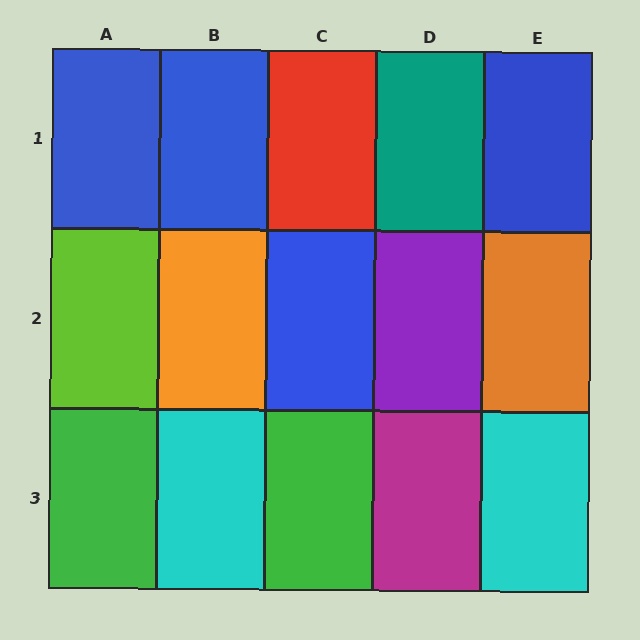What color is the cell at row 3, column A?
Green.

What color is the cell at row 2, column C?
Blue.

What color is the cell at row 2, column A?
Lime.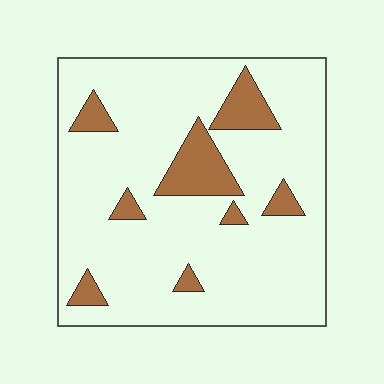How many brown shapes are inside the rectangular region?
8.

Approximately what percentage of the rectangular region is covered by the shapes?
Approximately 15%.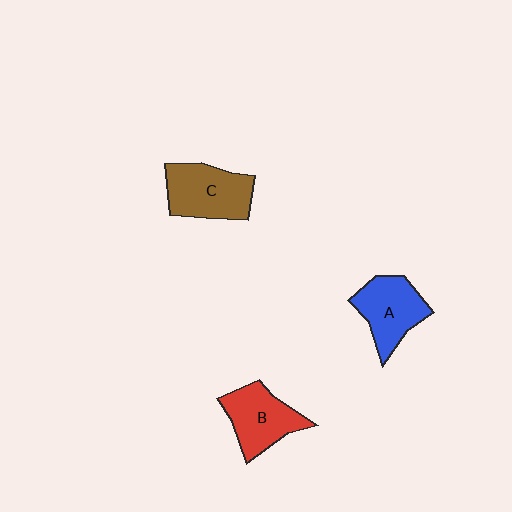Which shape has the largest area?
Shape C (brown).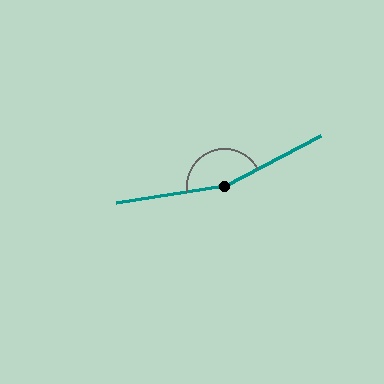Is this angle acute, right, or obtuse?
It is obtuse.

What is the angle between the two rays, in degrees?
Approximately 162 degrees.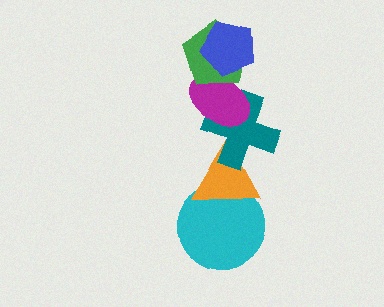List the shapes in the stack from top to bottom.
From top to bottom: the blue pentagon, the green pentagon, the magenta ellipse, the teal cross, the orange triangle, the cyan circle.